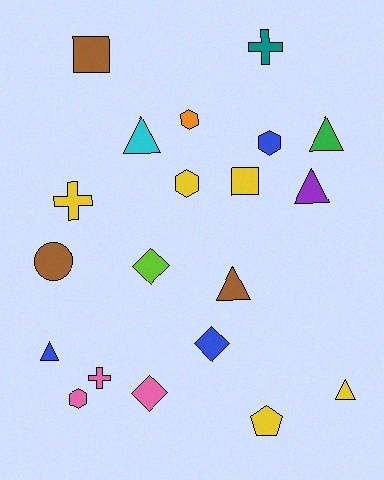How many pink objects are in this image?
There are 3 pink objects.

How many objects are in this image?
There are 20 objects.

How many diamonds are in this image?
There are 3 diamonds.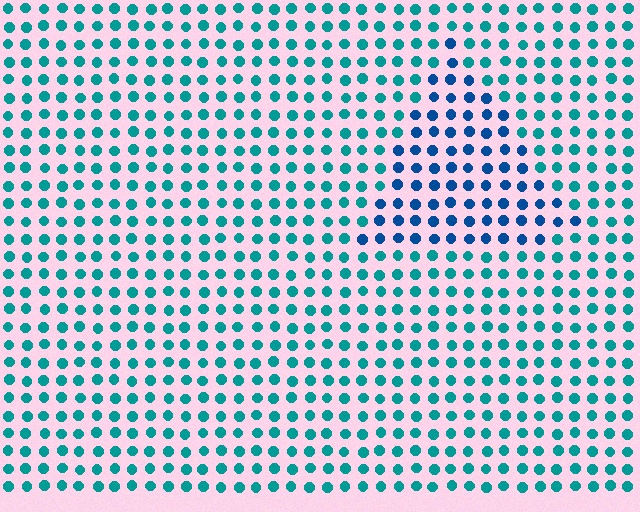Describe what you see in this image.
The image is filled with small teal elements in a uniform arrangement. A triangle-shaped region is visible where the elements are tinted to a slightly different hue, forming a subtle color boundary.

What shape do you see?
I see a triangle.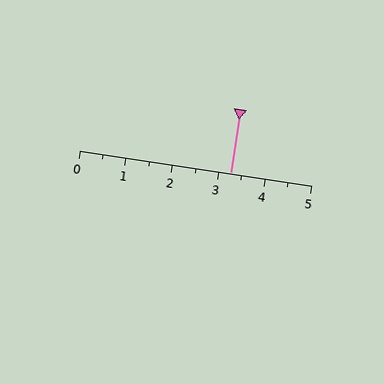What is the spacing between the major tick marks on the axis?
The major ticks are spaced 1 apart.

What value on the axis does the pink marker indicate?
The marker indicates approximately 3.2.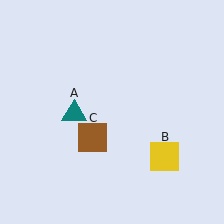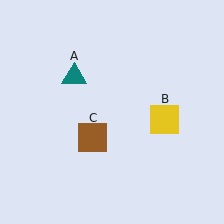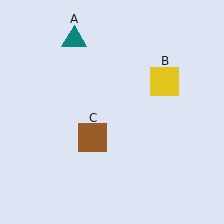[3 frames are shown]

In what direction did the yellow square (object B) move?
The yellow square (object B) moved up.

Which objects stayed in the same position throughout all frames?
Brown square (object C) remained stationary.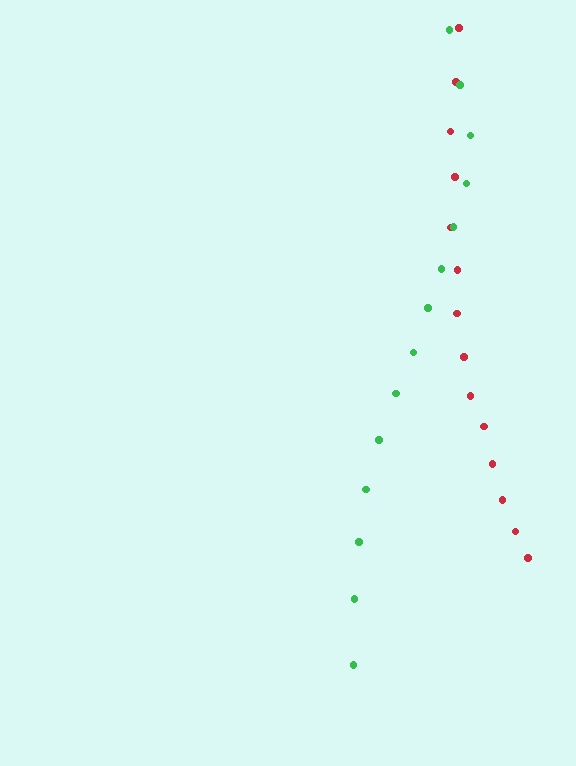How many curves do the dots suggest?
There are 2 distinct paths.